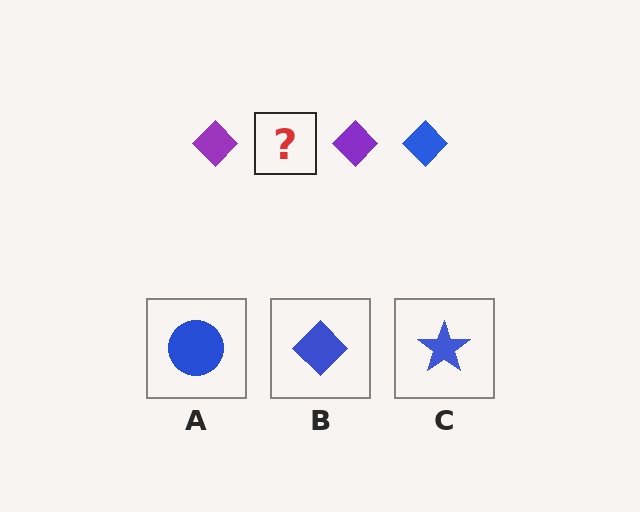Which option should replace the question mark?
Option B.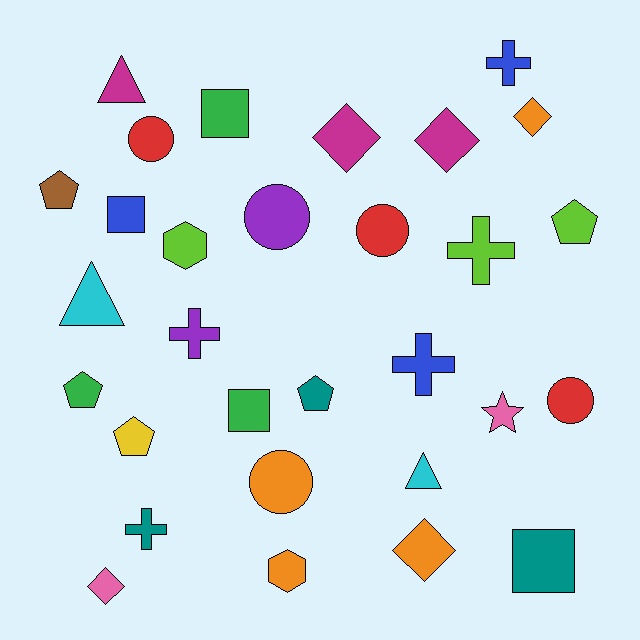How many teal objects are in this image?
There are 3 teal objects.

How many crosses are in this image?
There are 5 crosses.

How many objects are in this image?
There are 30 objects.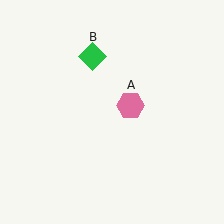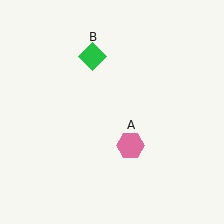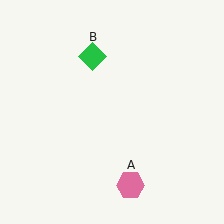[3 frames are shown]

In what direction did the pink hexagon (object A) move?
The pink hexagon (object A) moved down.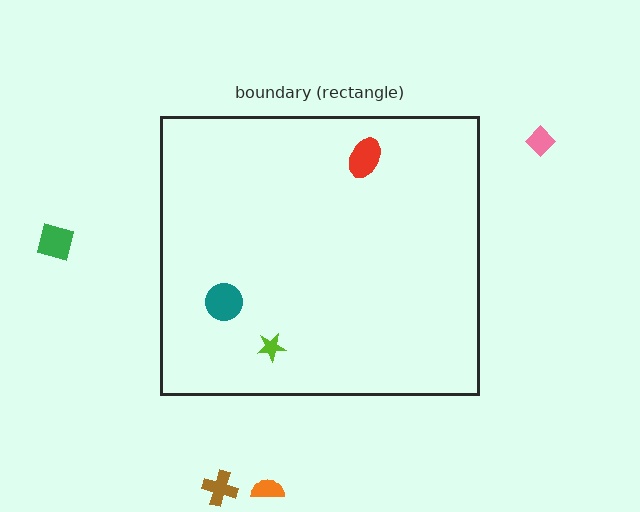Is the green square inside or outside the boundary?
Outside.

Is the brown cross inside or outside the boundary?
Outside.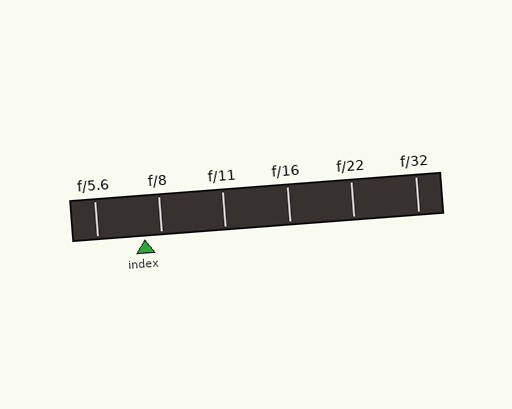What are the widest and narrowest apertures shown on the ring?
The widest aperture shown is f/5.6 and the narrowest is f/32.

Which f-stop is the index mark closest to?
The index mark is closest to f/8.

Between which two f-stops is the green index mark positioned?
The index mark is between f/5.6 and f/8.